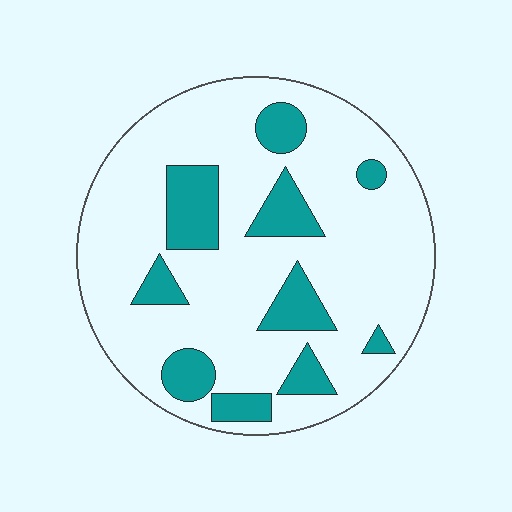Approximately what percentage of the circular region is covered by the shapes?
Approximately 20%.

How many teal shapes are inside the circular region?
10.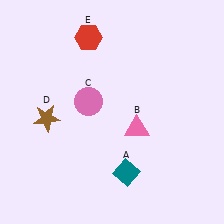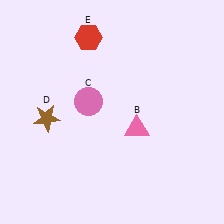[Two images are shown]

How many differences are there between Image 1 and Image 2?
There is 1 difference between the two images.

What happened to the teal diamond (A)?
The teal diamond (A) was removed in Image 2. It was in the bottom-right area of Image 1.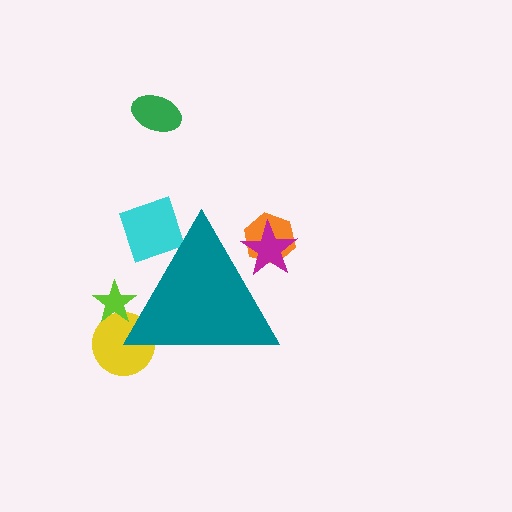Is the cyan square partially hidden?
Yes, the cyan square is partially hidden behind the teal triangle.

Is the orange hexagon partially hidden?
Yes, the orange hexagon is partially hidden behind the teal triangle.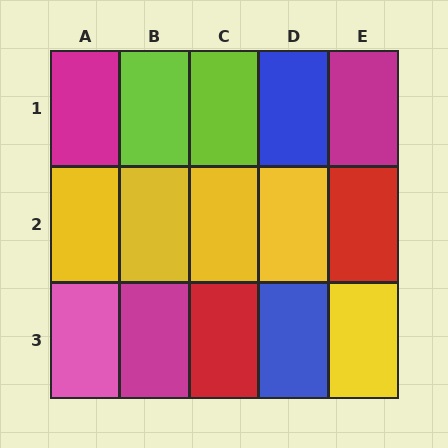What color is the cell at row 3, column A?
Pink.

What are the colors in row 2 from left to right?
Yellow, yellow, yellow, yellow, red.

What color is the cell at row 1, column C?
Lime.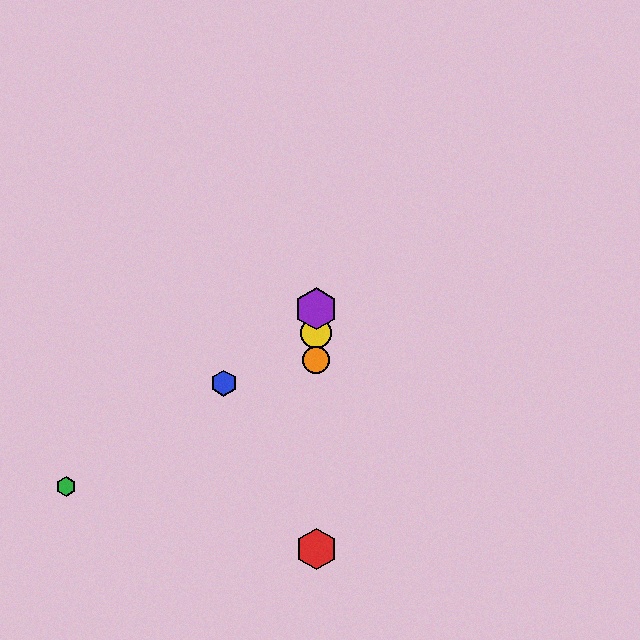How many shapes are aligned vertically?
4 shapes (the red hexagon, the yellow circle, the purple hexagon, the orange circle) are aligned vertically.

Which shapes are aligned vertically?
The red hexagon, the yellow circle, the purple hexagon, the orange circle are aligned vertically.